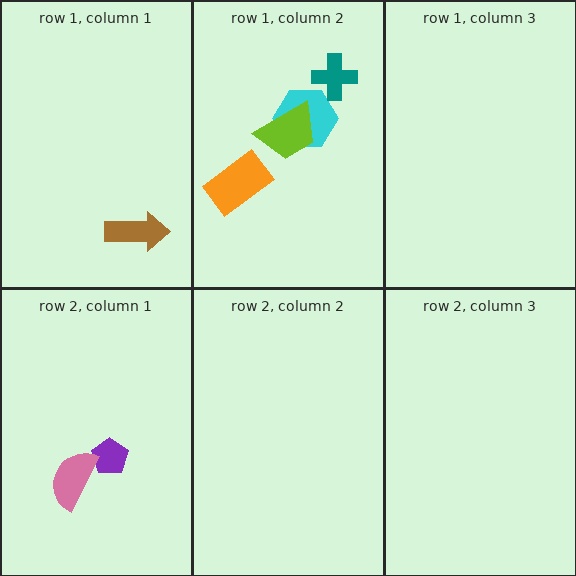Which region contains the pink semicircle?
The row 2, column 1 region.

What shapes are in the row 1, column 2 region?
The cyan hexagon, the orange rectangle, the lime trapezoid, the teal cross.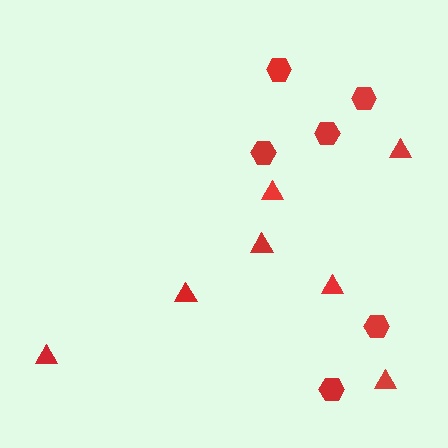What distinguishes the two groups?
There are 2 groups: one group of hexagons (6) and one group of triangles (7).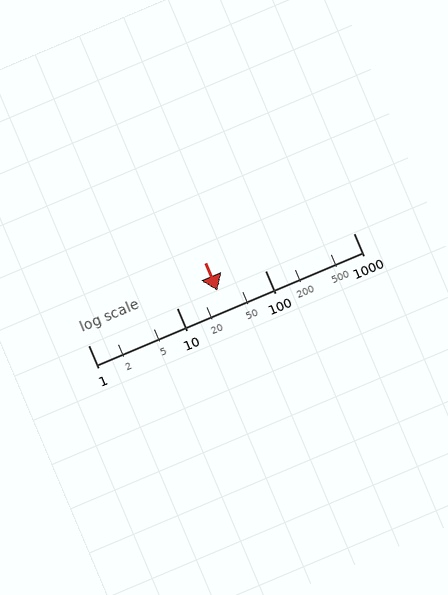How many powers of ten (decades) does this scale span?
The scale spans 3 decades, from 1 to 1000.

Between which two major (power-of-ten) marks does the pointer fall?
The pointer is between 10 and 100.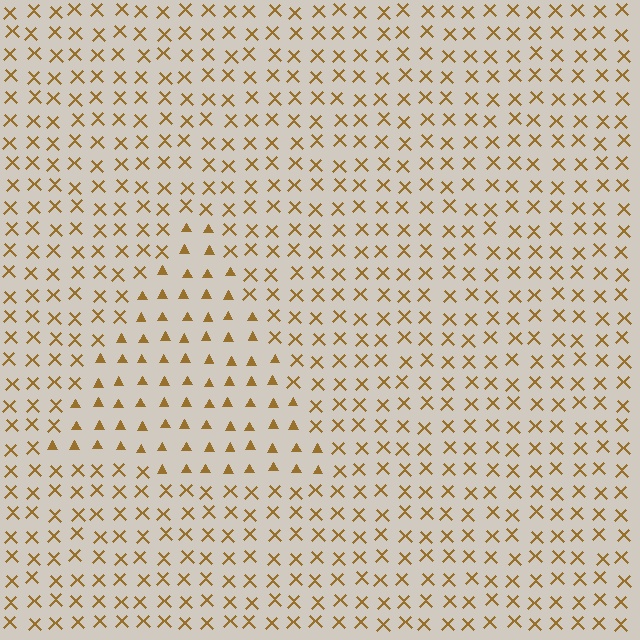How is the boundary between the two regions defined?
The boundary is defined by a change in element shape: triangles inside vs. X marks outside. All elements share the same color and spacing.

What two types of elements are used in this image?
The image uses triangles inside the triangle region and X marks outside it.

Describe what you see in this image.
The image is filled with small brown elements arranged in a uniform grid. A triangle-shaped region contains triangles, while the surrounding area contains X marks. The boundary is defined purely by the change in element shape.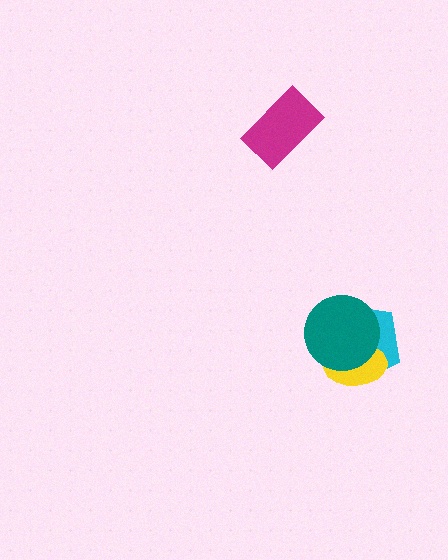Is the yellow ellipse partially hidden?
Yes, it is partially covered by another shape.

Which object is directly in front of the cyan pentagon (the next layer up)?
The yellow ellipse is directly in front of the cyan pentagon.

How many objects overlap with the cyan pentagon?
2 objects overlap with the cyan pentagon.